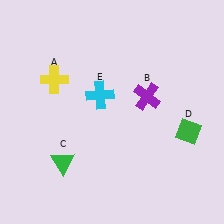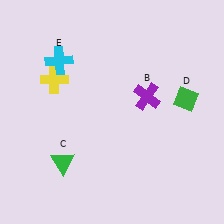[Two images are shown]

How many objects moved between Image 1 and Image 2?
2 objects moved between the two images.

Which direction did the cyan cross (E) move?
The cyan cross (E) moved left.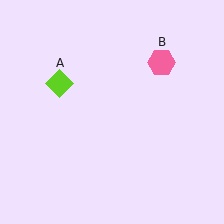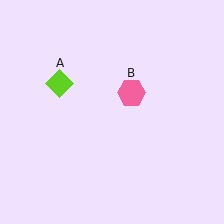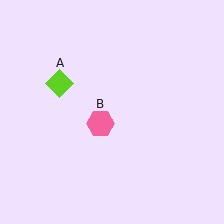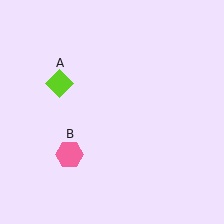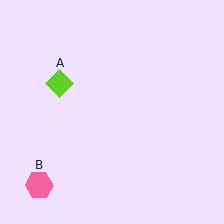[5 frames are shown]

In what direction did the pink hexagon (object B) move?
The pink hexagon (object B) moved down and to the left.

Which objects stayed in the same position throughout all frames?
Lime diamond (object A) remained stationary.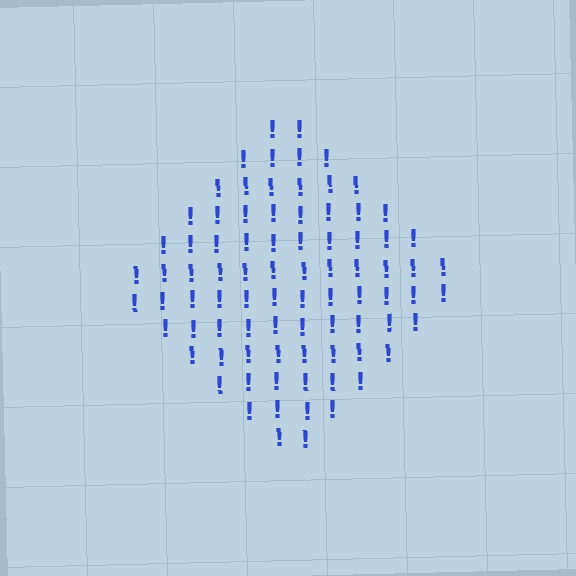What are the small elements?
The small elements are exclamation marks.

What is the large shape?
The large shape is a diamond.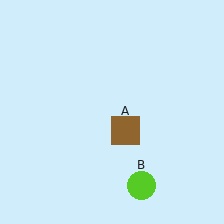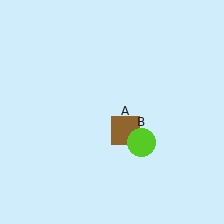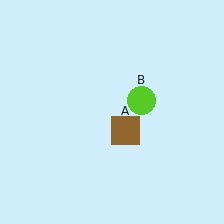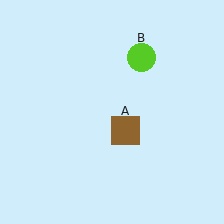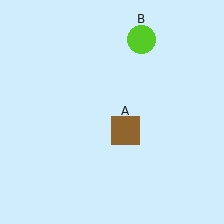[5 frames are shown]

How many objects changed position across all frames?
1 object changed position: lime circle (object B).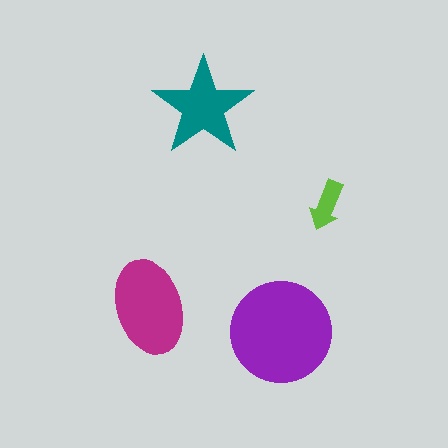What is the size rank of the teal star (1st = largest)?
3rd.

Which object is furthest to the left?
The magenta ellipse is leftmost.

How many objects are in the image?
There are 4 objects in the image.